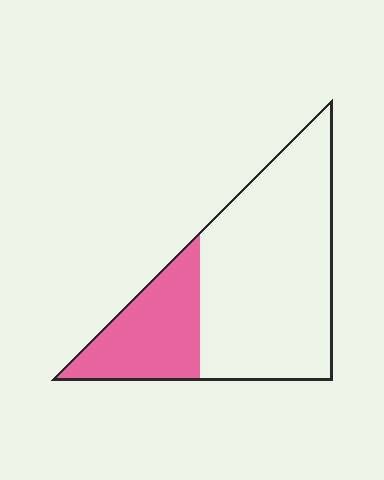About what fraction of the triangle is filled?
About one quarter (1/4).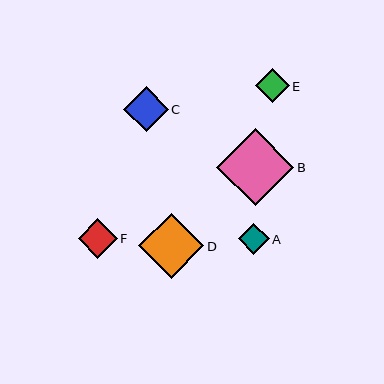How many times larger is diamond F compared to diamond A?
Diamond F is approximately 1.3 times the size of diamond A.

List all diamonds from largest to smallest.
From largest to smallest: B, D, C, F, E, A.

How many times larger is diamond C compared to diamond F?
Diamond C is approximately 1.1 times the size of diamond F.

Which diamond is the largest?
Diamond B is the largest with a size of approximately 78 pixels.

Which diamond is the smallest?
Diamond A is the smallest with a size of approximately 31 pixels.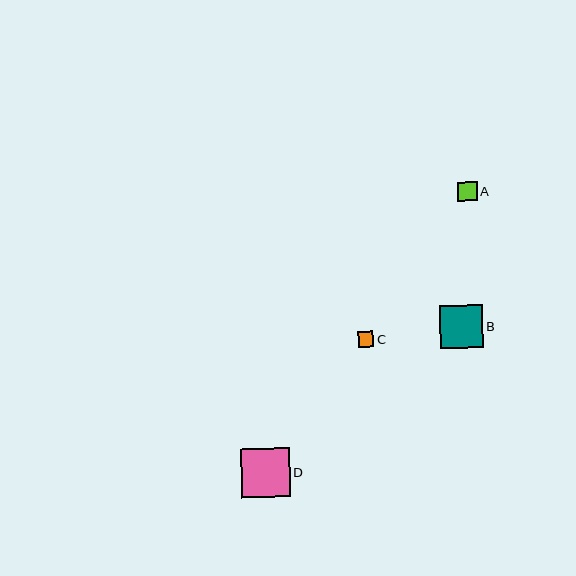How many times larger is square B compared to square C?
Square B is approximately 2.8 times the size of square C.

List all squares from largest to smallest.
From largest to smallest: D, B, A, C.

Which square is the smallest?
Square C is the smallest with a size of approximately 15 pixels.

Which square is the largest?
Square D is the largest with a size of approximately 49 pixels.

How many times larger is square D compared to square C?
Square D is approximately 3.2 times the size of square C.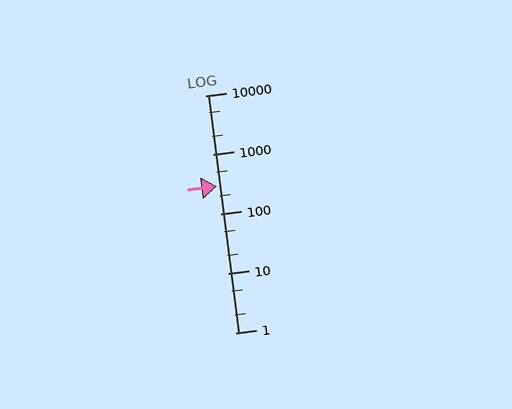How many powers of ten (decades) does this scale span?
The scale spans 4 decades, from 1 to 10000.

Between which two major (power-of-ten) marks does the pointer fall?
The pointer is between 100 and 1000.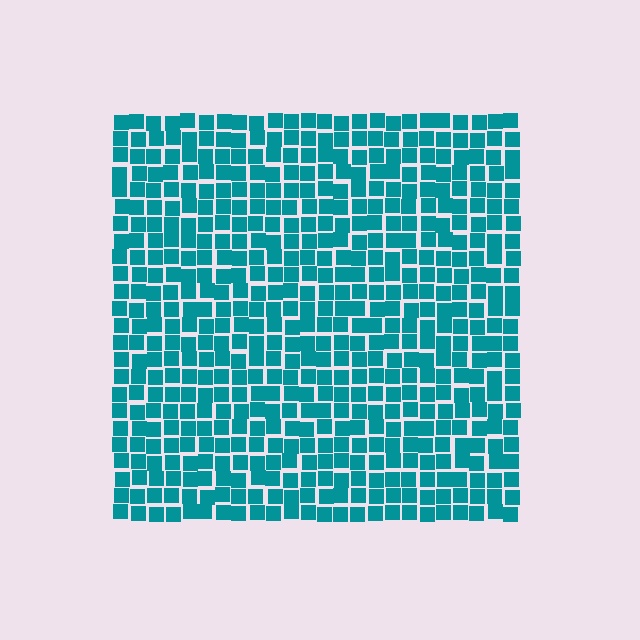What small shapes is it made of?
It is made of small squares.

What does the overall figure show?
The overall figure shows a square.